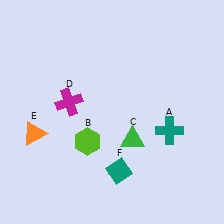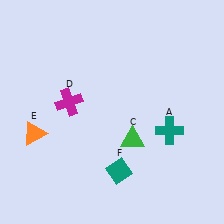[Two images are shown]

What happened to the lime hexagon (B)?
The lime hexagon (B) was removed in Image 2. It was in the bottom-left area of Image 1.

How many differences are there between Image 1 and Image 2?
There is 1 difference between the two images.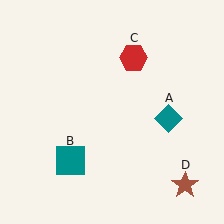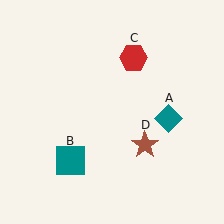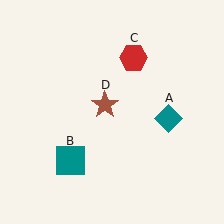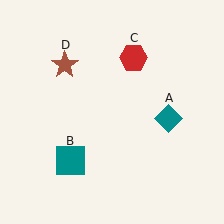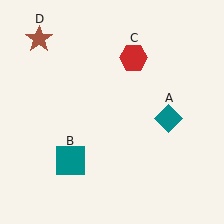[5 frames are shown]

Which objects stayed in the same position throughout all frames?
Teal diamond (object A) and teal square (object B) and red hexagon (object C) remained stationary.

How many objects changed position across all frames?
1 object changed position: brown star (object D).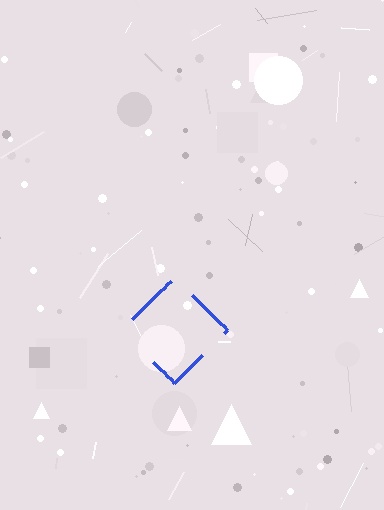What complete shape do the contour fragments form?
The contour fragments form a diamond.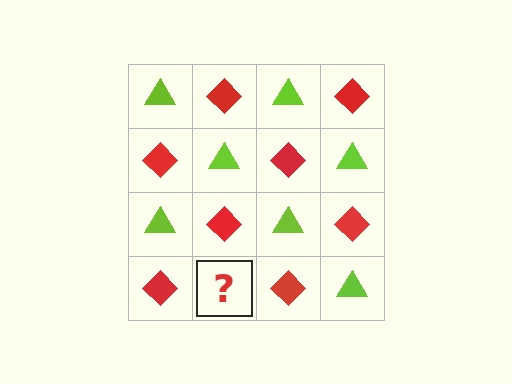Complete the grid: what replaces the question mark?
The question mark should be replaced with a lime triangle.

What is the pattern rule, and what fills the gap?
The rule is that it alternates lime triangle and red diamond in a checkerboard pattern. The gap should be filled with a lime triangle.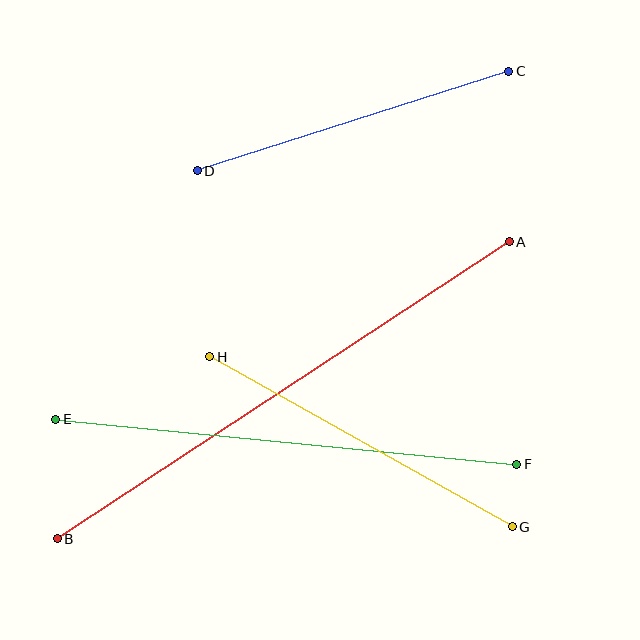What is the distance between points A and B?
The distance is approximately 541 pixels.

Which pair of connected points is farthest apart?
Points A and B are farthest apart.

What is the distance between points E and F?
The distance is approximately 463 pixels.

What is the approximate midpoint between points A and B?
The midpoint is at approximately (283, 390) pixels.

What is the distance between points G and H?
The distance is approximately 347 pixels.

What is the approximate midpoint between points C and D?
The midpoint is at approximately (353, 121) pixels.